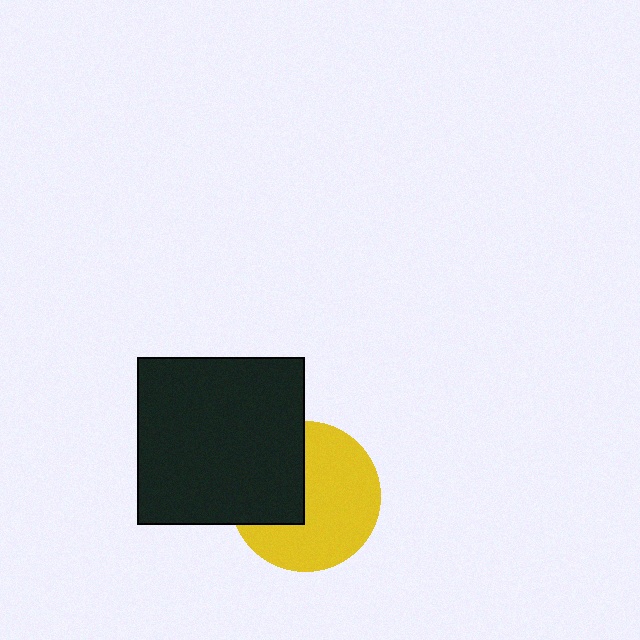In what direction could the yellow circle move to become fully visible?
The yellow circle could move right. That would shift it out from behind the black square entirely.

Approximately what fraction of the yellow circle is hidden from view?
Roughly 37% of the yellow circle is hidden behind the black square.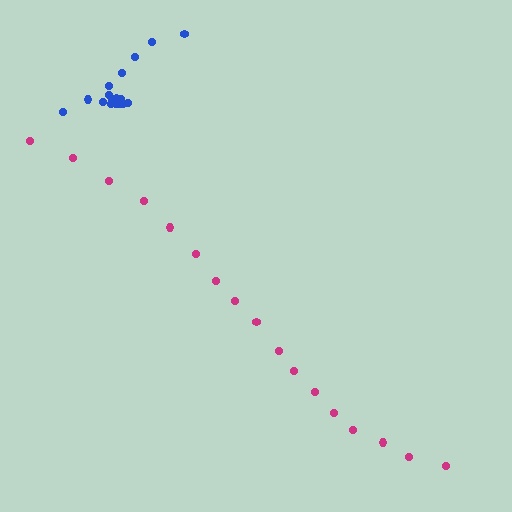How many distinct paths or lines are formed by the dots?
There are 2 distinct paths.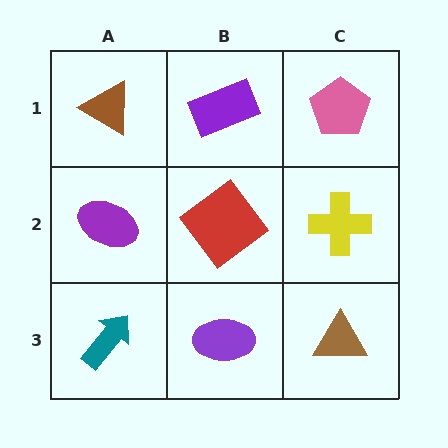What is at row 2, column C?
A yellow cross.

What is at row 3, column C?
A brown triangle.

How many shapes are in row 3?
3 shapes.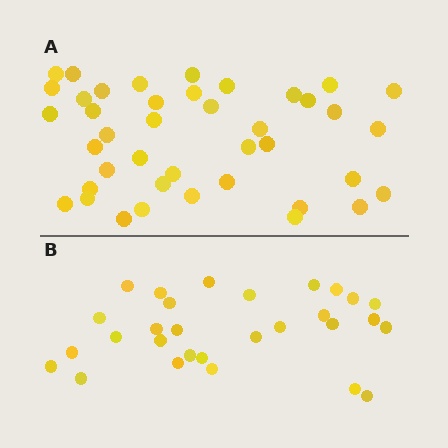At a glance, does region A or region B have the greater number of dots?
Region A (the top region) has more dots.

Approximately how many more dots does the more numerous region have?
Region A has roughly 12 or so more dots than region B.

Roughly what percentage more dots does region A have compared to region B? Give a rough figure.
About 40% more.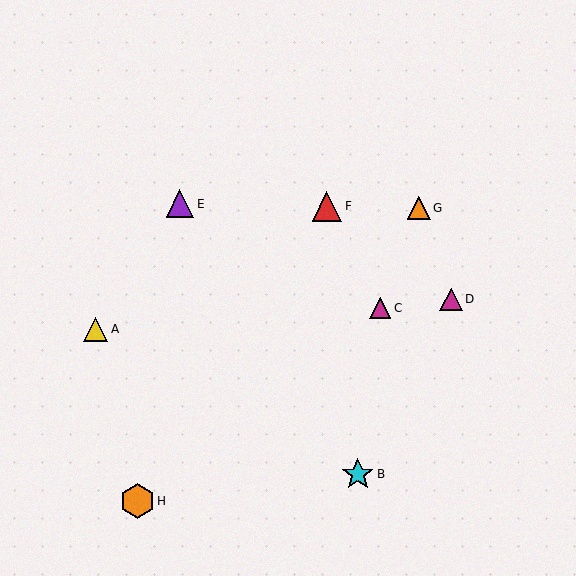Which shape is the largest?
The orange hexagon (labeled H) is the largest.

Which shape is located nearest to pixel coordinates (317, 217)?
The red triangle (labeled F) at (327, 206) is nearest to that location.